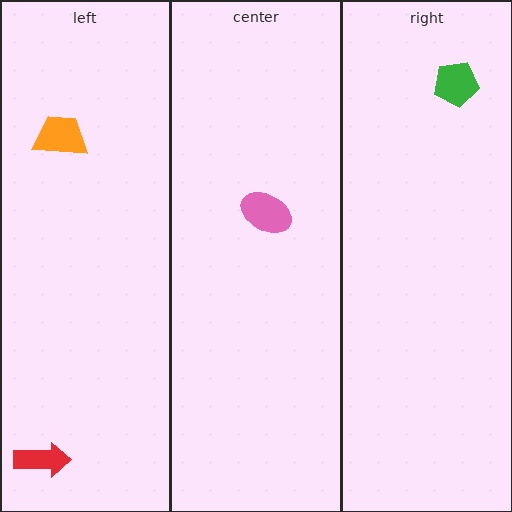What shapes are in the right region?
The green pentagon.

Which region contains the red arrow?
The left region.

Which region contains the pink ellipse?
The center region.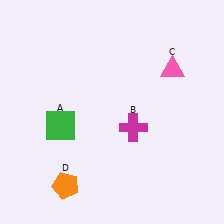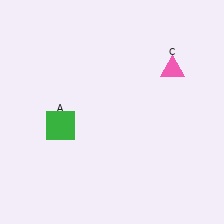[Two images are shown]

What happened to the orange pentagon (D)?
The orange pentagon (D) was removed in Image 2. It was in the bottom-left area of Image 1.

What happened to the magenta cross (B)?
The magenta cross (B) was removed in Image 2. It was in the bottom-right area of Image 1.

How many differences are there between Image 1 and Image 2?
There are 2 differences between the two images.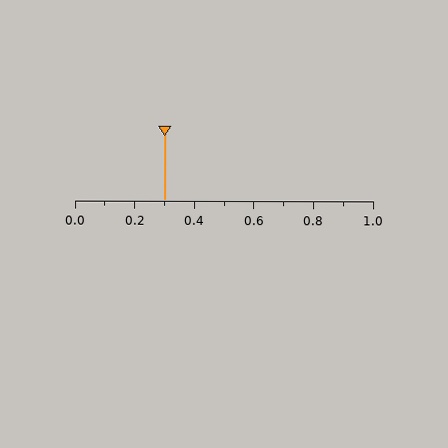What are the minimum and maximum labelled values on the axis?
The axis runs from 0.0 to 1.0.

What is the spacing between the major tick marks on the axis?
The major ticks are spaced 0.2 apart.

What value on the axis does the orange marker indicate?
The marker indicates approximately 0.3.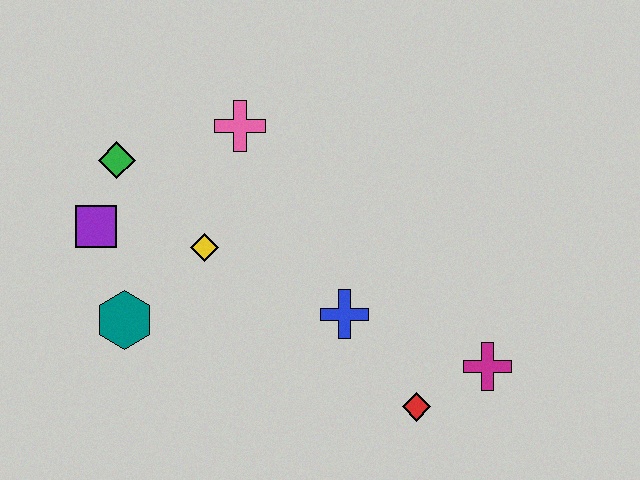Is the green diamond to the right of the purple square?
Yes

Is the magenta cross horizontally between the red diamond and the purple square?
No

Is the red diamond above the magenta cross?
No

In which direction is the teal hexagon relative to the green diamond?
The teal hexagon is below the green diamond.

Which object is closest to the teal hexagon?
The purple square is closest to the teal hexagon.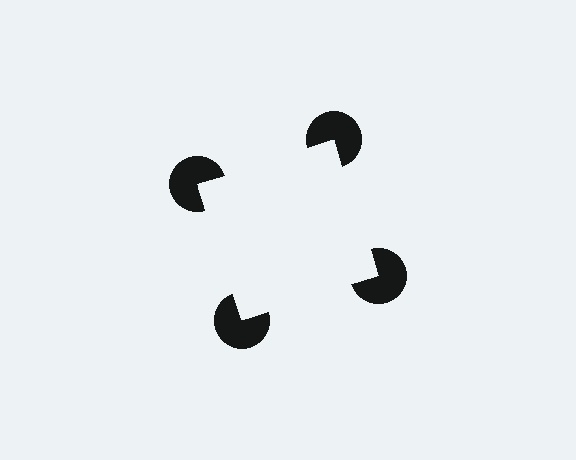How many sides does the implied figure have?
4 sides.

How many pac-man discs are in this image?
There are 4 — one at each vertex of the illusory square.